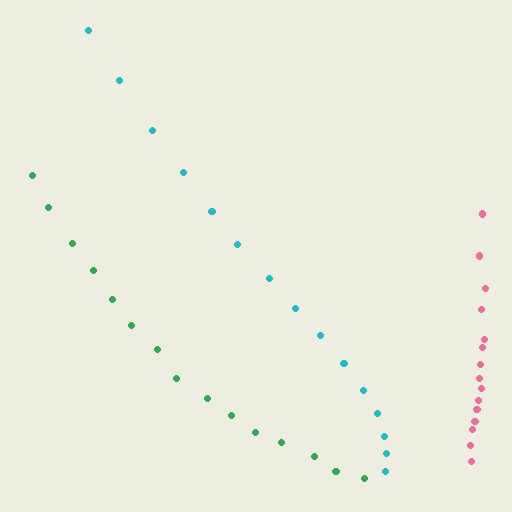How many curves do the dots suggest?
There are 3 distinct paths.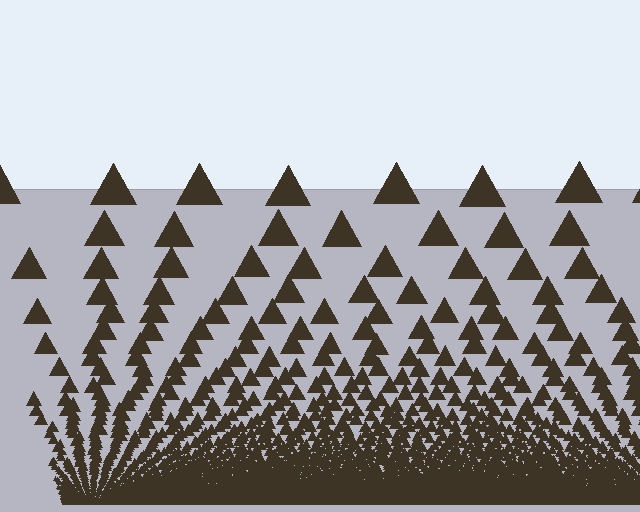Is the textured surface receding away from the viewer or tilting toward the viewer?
The surface appears to tilt toward the viewer. Texture elements get larger and sparser toward the top.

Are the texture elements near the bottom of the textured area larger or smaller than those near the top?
Smaller. The gradient is inverted — elements near the bottom are smaller and denser.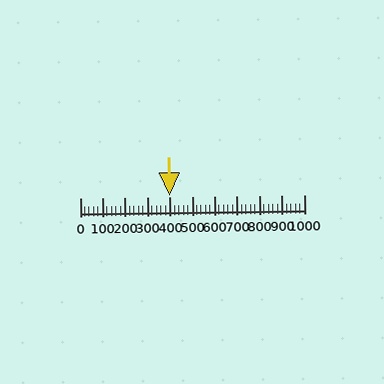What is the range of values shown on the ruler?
The ruler shows values from 0 to 1000.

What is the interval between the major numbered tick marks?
The major tick marks are spaced 100 units apart.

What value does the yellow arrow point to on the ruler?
The yellow arrow points to approximately 401.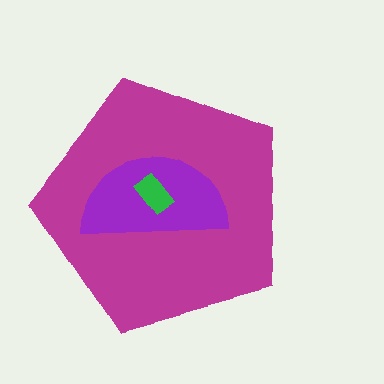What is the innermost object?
The green rectangle.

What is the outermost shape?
The magenta pentagon.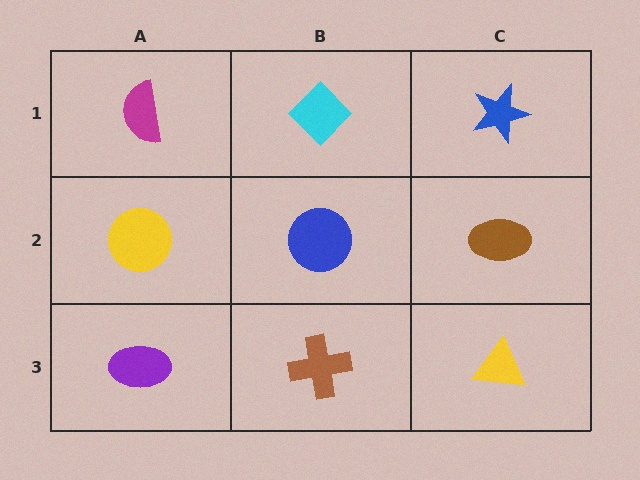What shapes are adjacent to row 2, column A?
A magenta semicircle (row 1, column A), a purple ellipse (row 3, column A), a blue circle (row 2, column B).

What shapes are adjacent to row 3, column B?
A blue circle (row 2, column B), a purple ellipse (row 3, column A), a yellow triangle (row 3, column C).